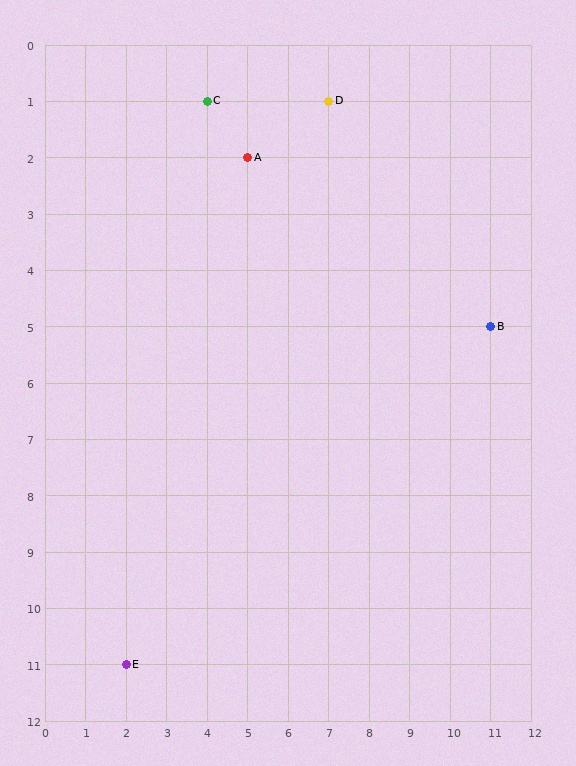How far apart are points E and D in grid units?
Points E and D are 5 columns and 10 rows apart (about 11.2 grid units diagonally).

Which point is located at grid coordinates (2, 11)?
Point E is at (2, 11).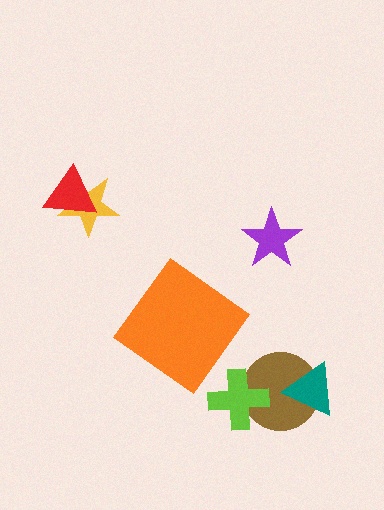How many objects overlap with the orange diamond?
0 objects overlap with the orange diamond.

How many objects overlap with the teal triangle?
1 object overlaps with the teal triangle.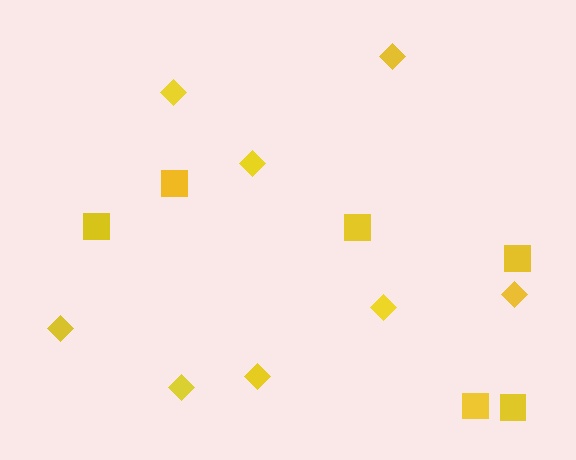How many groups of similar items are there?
There are 2 groups: one group of diamonds (8) and one group of squares (6).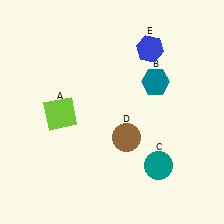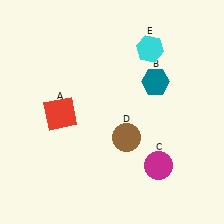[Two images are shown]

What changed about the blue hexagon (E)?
In Image 1, E is blue. In Image 2, it changed to cyan.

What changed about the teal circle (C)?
In Image 1, C is teal. In Image 2, it changed to magenta.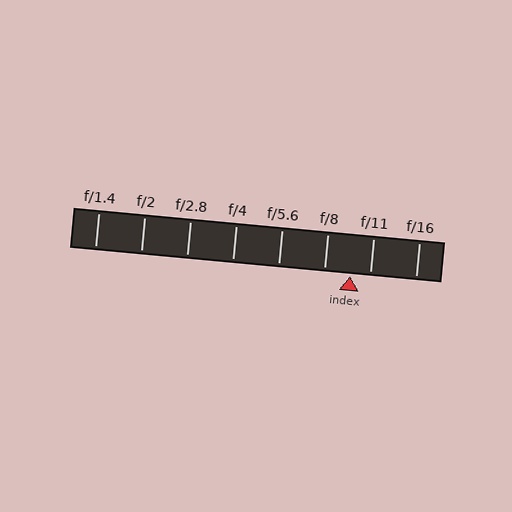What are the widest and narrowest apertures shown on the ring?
The widest aperture shown is f/1.4 and the narrowest is f/16.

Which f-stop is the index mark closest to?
The index mark is closest to f/11.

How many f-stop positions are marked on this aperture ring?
There are 8 f-stop positions marked.